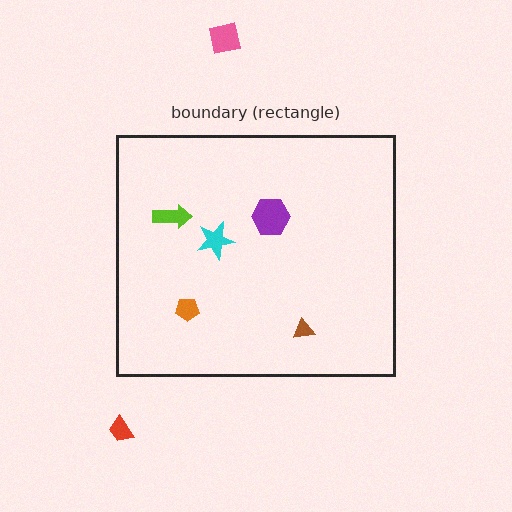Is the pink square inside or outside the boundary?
Outside.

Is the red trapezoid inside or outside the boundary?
Outside.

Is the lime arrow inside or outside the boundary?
Inside.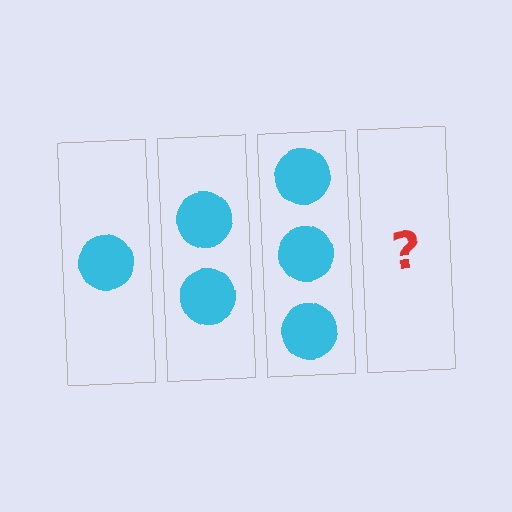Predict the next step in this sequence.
The next step is 4 circles.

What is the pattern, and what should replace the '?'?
The pattern is that each step adds one more circle. The '?' should be 4 circles.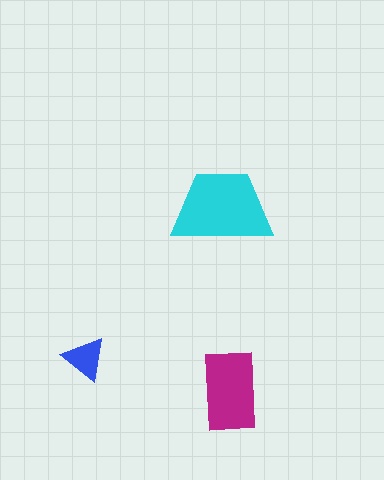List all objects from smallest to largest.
The blue triangle, the magenta rectangle, the cyan trapezoid.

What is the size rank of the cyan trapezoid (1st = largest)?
1st.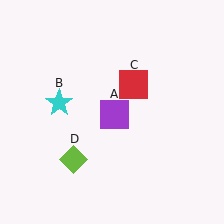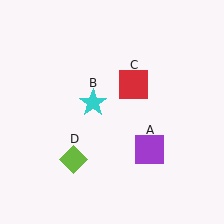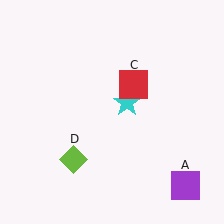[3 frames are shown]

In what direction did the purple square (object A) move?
The purple square (object A) moved down and to the right.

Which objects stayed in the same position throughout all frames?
Red square (object C) and lime diamond (object D) remained stationary.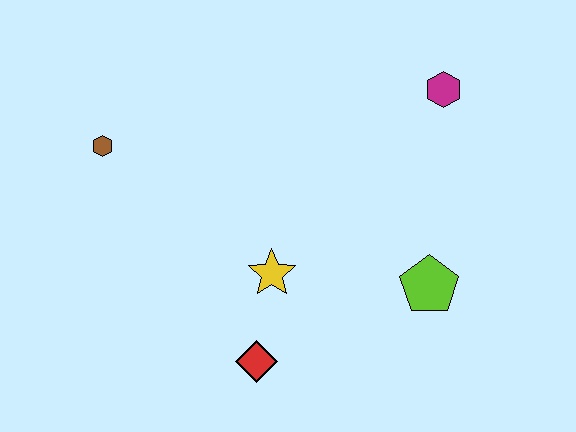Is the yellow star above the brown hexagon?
No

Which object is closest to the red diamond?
The yellow star is closest to the red diamond.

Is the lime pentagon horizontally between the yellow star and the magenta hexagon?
Yes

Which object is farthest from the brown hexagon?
The lime pentagon is farthest from the brown hexagon.